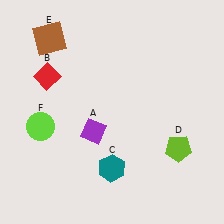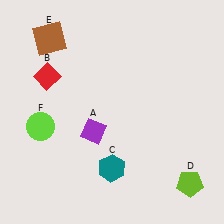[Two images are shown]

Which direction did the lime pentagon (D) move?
The lime pentagon (D) moved down.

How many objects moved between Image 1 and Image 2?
1 object moved between the two images.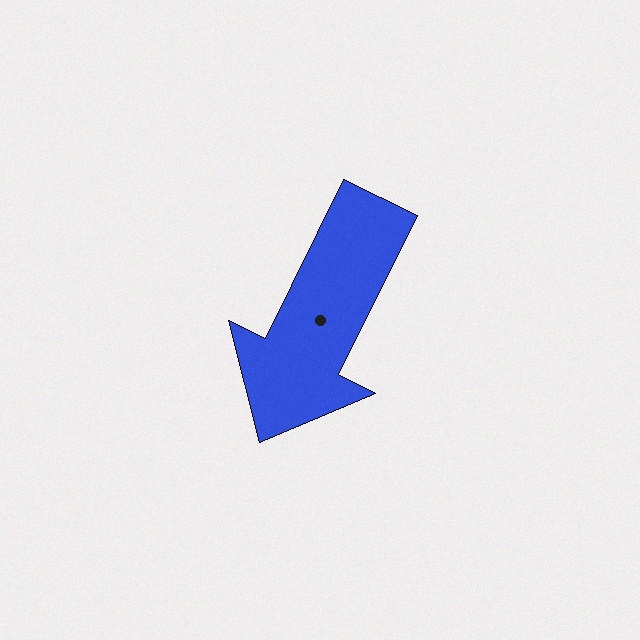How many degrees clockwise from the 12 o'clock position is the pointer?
Approximately 206 degrees.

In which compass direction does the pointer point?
Southwest.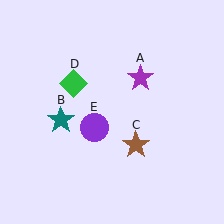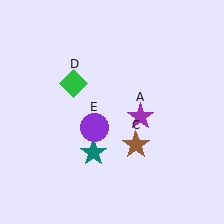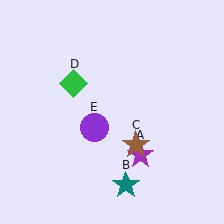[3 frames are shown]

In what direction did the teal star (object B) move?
The teal star (object B) moved down and to the right.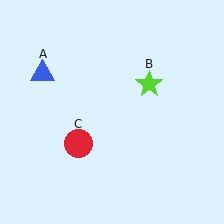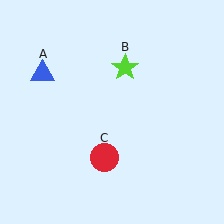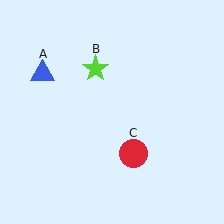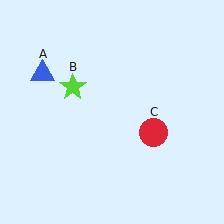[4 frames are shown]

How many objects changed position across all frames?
2 objects changed position: lime star (object B), red circle (object C).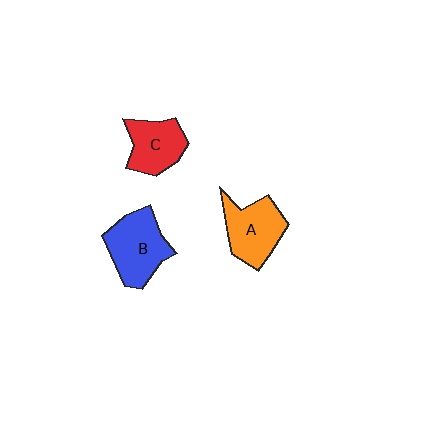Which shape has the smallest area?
Shape C (red).